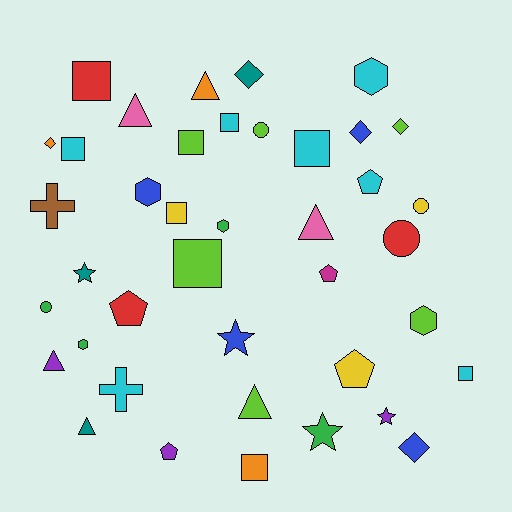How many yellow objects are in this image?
There are 3 yellow objects.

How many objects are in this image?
There are 40 objects.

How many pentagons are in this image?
There are 5 pentagons.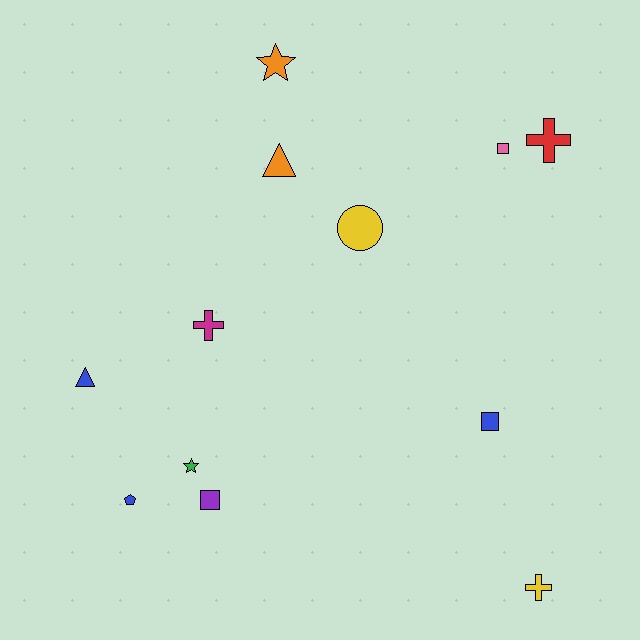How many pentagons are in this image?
There is 1 pentagon.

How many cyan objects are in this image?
There are no cyan objects.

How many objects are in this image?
There are 12 objects.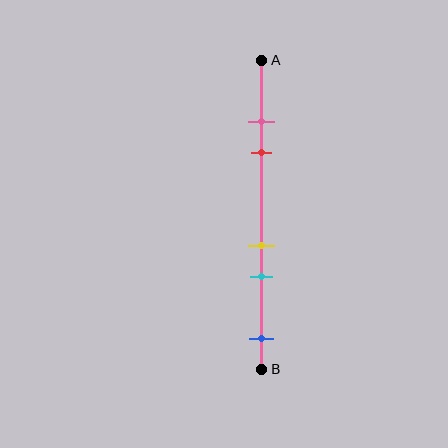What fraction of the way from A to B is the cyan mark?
The cyan mark is approximately 70% (0.7) of the way from A to B.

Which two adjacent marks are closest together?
The pink and red marks are the closest adjacent pair.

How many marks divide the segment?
There are 5 marks dividing the segment.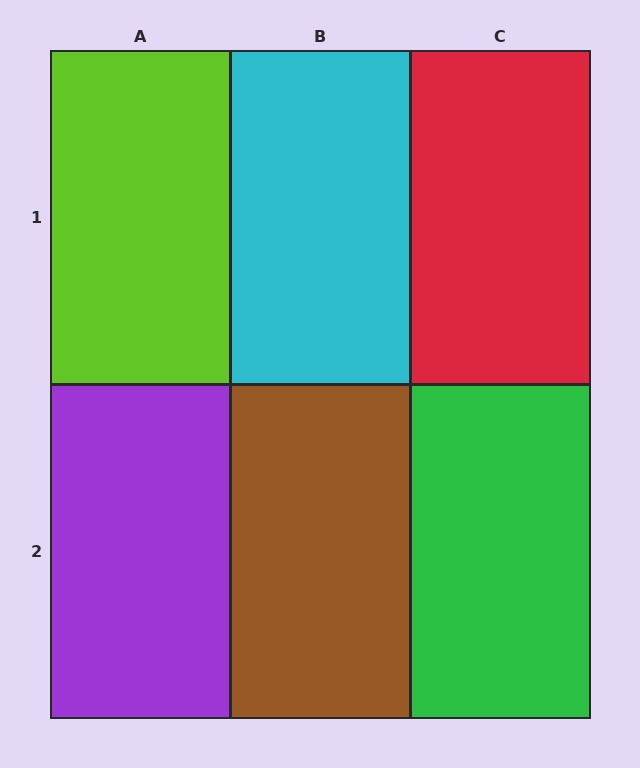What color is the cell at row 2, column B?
Brown.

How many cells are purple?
1 cell is purple.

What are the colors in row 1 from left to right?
Lime, cyan, red.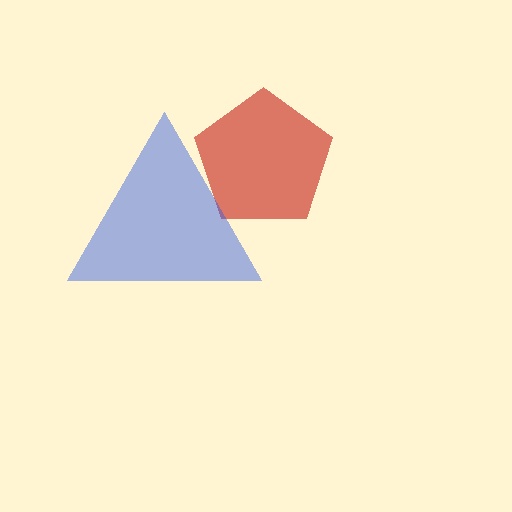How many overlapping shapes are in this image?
There are 2 overlapping shapes in the image.